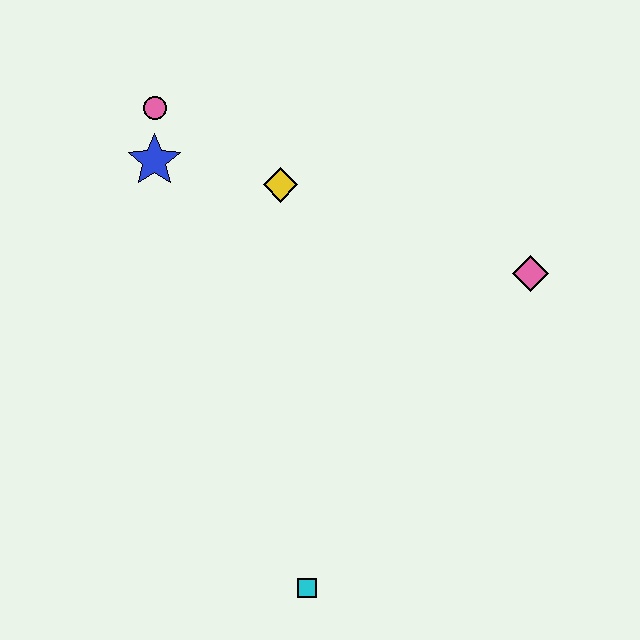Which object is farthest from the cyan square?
The pink circle is farthest from the cyan square.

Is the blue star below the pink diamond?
No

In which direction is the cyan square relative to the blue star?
The cyan square is below the blue star.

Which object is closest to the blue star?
The pink circle is closest to the blue star.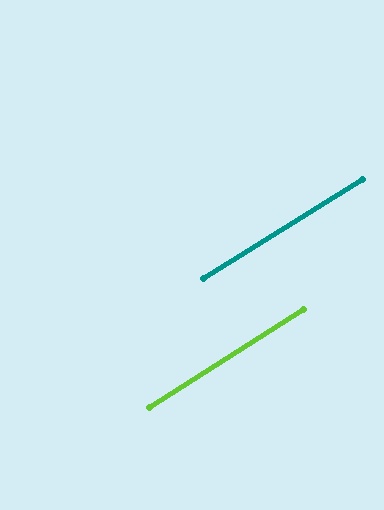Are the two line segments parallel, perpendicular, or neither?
Parallel — their directions differ by only 0.3°.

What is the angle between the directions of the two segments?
Approximately 0 degrees.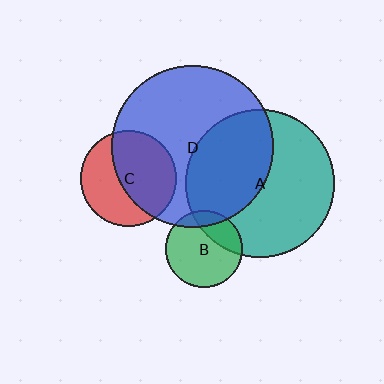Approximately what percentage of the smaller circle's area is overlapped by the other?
Approximately 25%.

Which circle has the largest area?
Circle D (blue).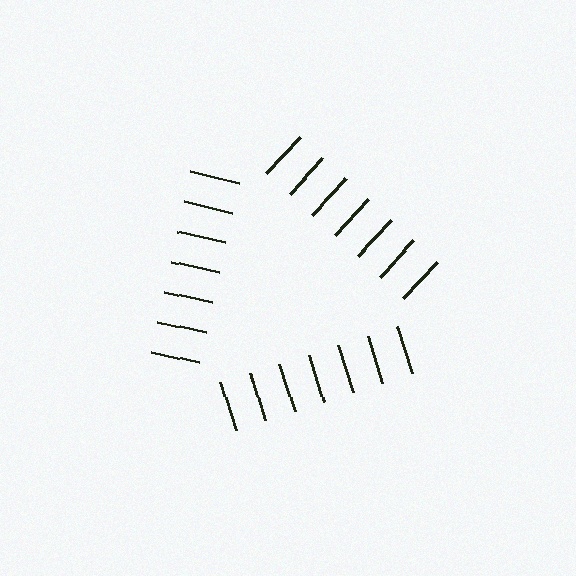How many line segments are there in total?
21 — 7 along each of the 3 edges.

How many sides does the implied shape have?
3 sides — the line-ends trace a triangle.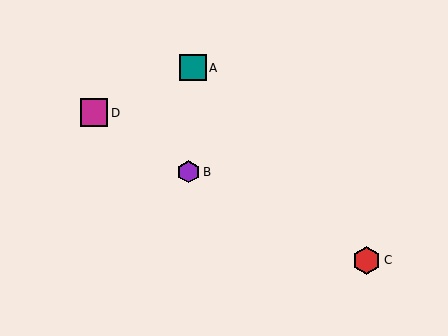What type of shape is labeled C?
Shape C is a red hexagon.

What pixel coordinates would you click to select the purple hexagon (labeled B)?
Click at (188, 172) to select the purple hexagon B.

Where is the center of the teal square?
The center of the teal square is at (193, 68).